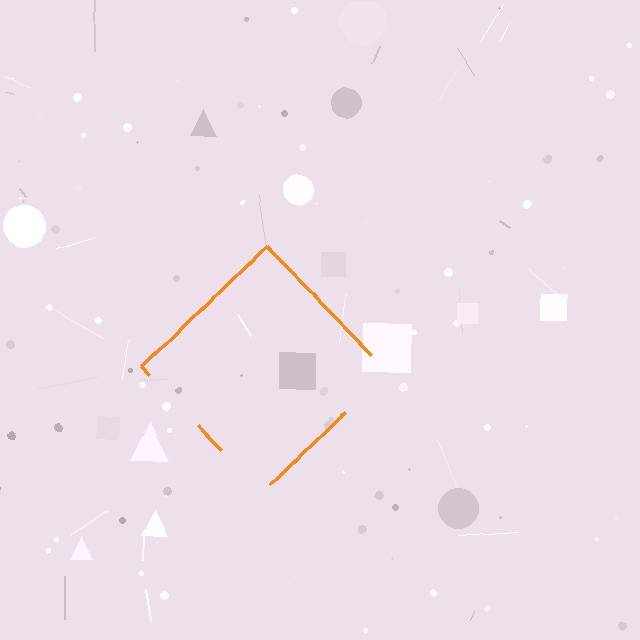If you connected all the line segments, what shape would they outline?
They would outline a diamond.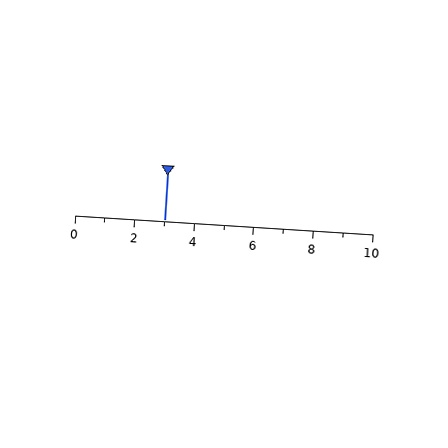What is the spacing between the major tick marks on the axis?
The major ticks are spaced 2 apart.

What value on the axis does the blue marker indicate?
The marker indicates approximately 3.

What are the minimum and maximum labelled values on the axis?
The axis runs from 0 to 10.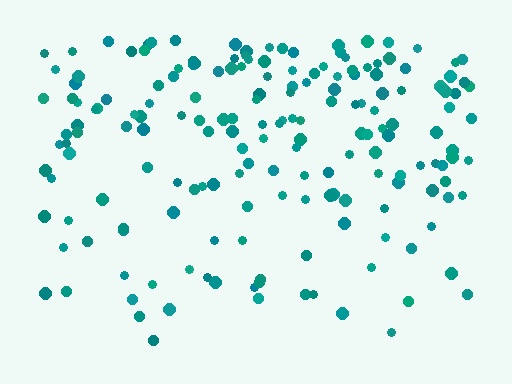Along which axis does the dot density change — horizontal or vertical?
Vertical.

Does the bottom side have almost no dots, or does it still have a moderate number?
Still a moderate number, just noticeably fewer than the top.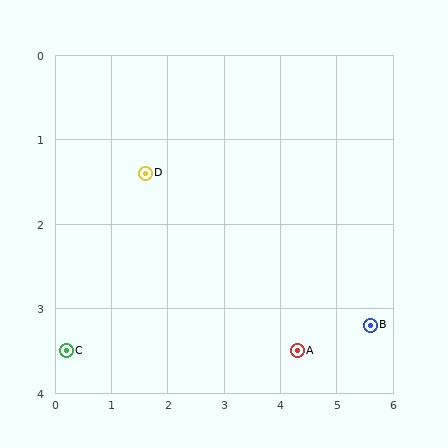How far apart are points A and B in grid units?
Points A and B are about 1.3 grid units apart.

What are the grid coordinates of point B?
Point B is at approximately (5.6, 3.2).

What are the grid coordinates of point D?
Point D is at approximately (1.6, 1.4).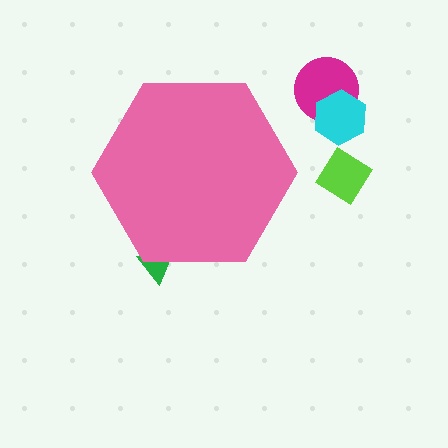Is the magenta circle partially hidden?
No, the magenta circle is fully visible.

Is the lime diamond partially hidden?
No, the lime diamond is fully visible.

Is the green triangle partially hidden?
Yes, the green triangle is partially hidden behind the pink hexagon.